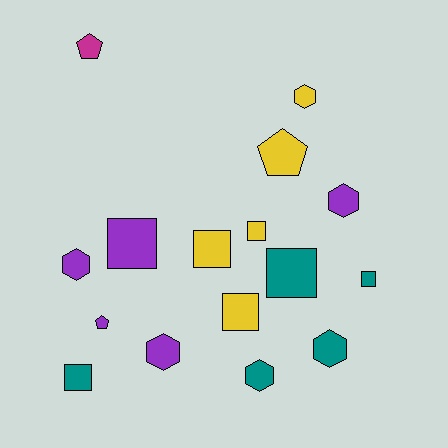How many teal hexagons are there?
There are 2 teal hexagons.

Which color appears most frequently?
Purple, with 5 objects.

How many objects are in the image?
There are 16 objects.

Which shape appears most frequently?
Square, with 7 objects.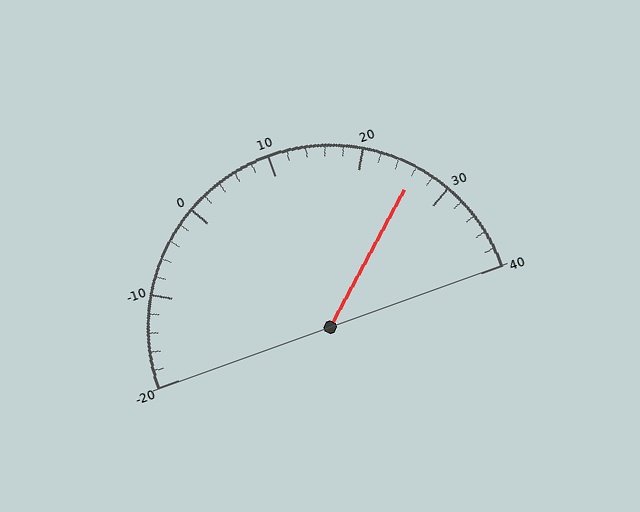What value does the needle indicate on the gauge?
The needle indicates approximately 26.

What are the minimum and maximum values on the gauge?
The gauge ranges from -20 to 40.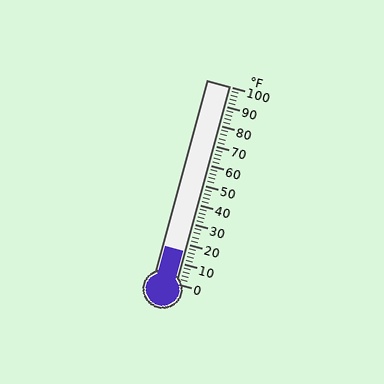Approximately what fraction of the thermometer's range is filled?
The thermometer is filled to approximately 15% of its range.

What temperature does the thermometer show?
The thermometer shows approximately 16°F.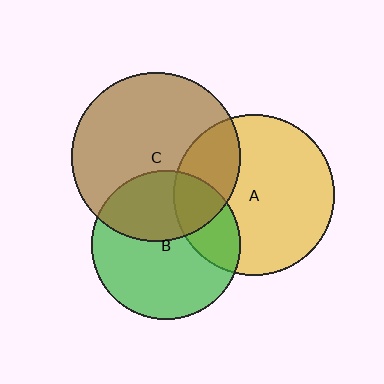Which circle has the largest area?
Circle C (brown).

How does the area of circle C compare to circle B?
Approximately 1.3 times.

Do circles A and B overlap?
Yes.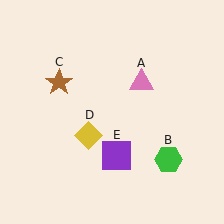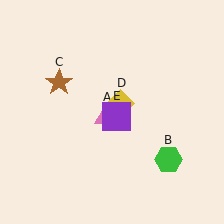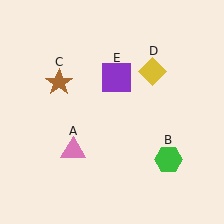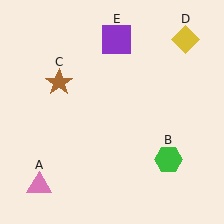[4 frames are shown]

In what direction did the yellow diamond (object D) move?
The yellow diamond (object D) moved up and to the right.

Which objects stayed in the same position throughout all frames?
Green hexagon (object B) and brown star (object C) remained stationary.